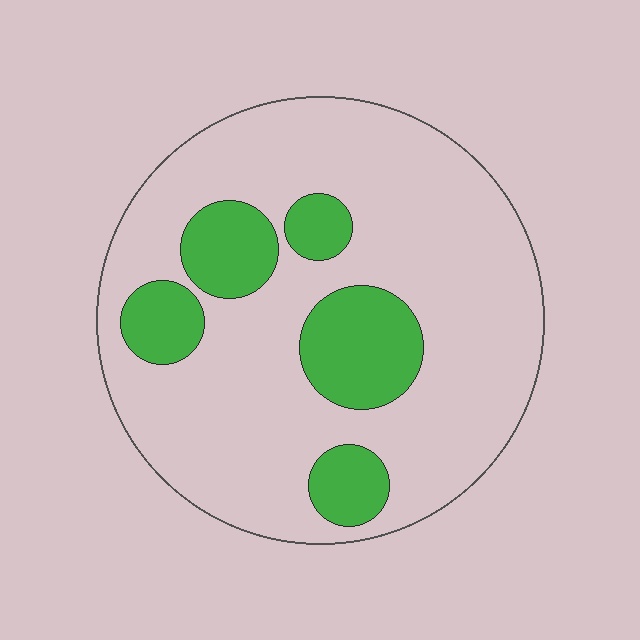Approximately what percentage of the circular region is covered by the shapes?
Approximately 20%.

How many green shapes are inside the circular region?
5.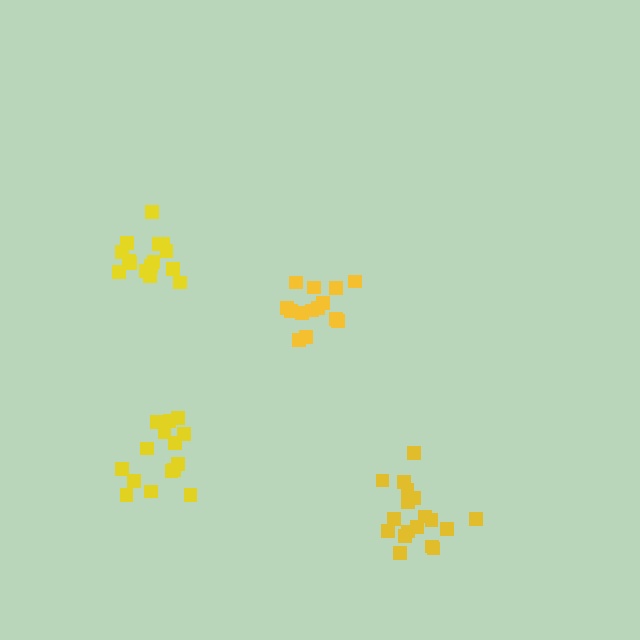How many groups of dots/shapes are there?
There are 4 groups.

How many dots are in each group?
Group 1: 14 dots, Group 2: 15 dots, Group 3: 15 dots, Group 4: 18 dots (62 total).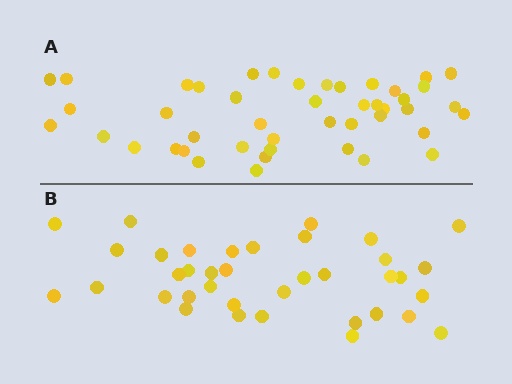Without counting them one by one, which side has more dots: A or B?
Region A (the top region) has more dots.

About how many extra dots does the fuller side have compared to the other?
Region A has roughly 8 or so more dots than region B.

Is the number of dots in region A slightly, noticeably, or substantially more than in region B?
Region A has only slightly more — the two regions are fairly close. The ratio is roughly 1.2 to 1.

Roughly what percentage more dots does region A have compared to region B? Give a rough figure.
About 20% more.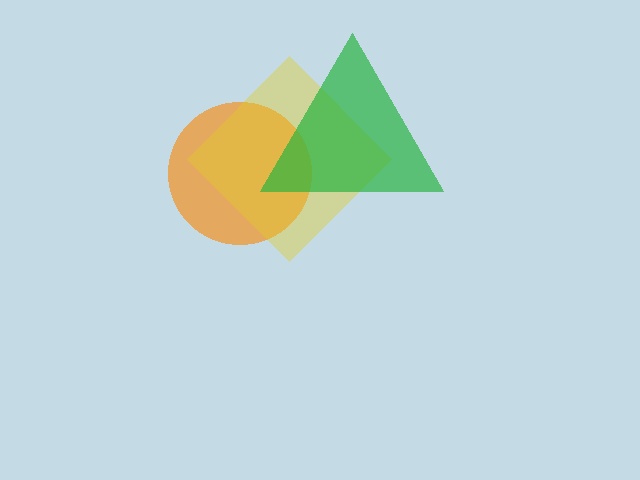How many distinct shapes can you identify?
There are 3 distinct shapes: an orange circle, a yellow diamond, a green triangle.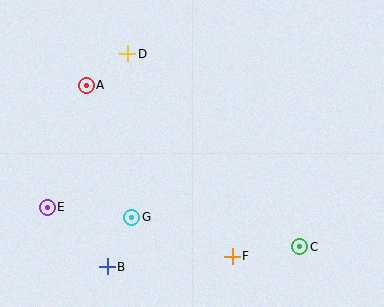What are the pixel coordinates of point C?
Point C is at (300, 247).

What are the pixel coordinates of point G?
Point G is at (132, 217).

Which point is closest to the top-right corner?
Point C is closest to the top-right corner.